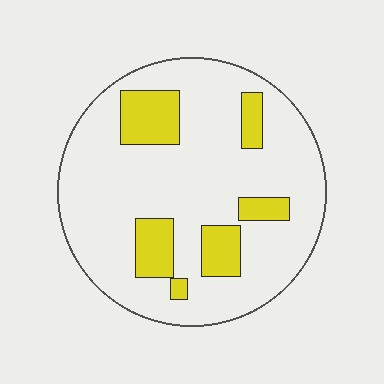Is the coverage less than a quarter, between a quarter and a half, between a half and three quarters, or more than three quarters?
Less than a quarter.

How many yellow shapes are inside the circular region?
6.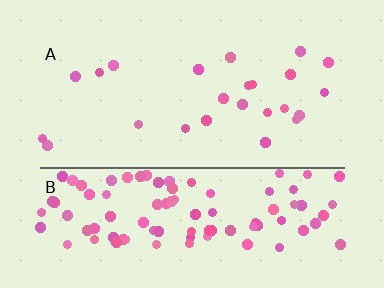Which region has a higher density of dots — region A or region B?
B (the bottom).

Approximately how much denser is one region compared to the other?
Approximately 4.6× — region B over region A.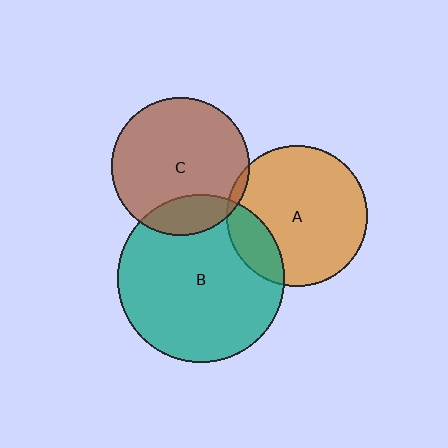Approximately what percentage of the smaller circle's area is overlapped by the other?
Approximately 20%.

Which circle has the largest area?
Circle B (teal).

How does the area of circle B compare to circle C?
Approximately 1.5 times.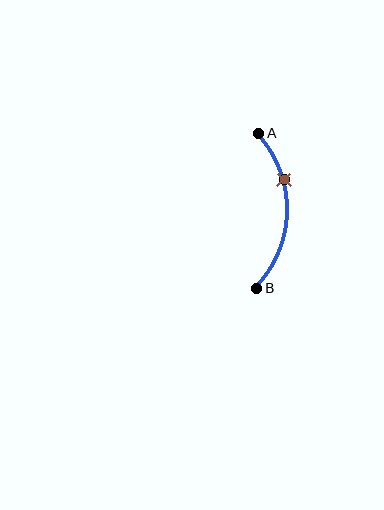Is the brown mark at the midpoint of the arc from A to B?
No. The brown mark lies on the arc but is closer to endpoint A. The arc midpoint would be at the point on the curve equidistant along the arc from both A and B.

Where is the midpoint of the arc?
The arc midpoint is the point on the curve farthest from the straight line joining A and B. It sits to the right of that line.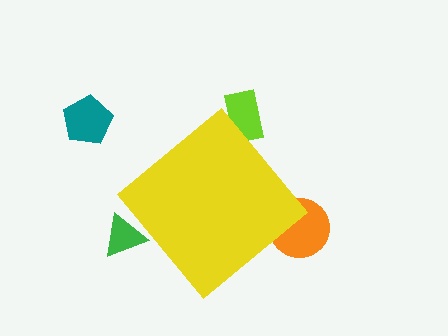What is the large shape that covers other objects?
A yellow diamond.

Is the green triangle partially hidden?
Yes, the green triangle is partially hidden behind the yellow diamond.